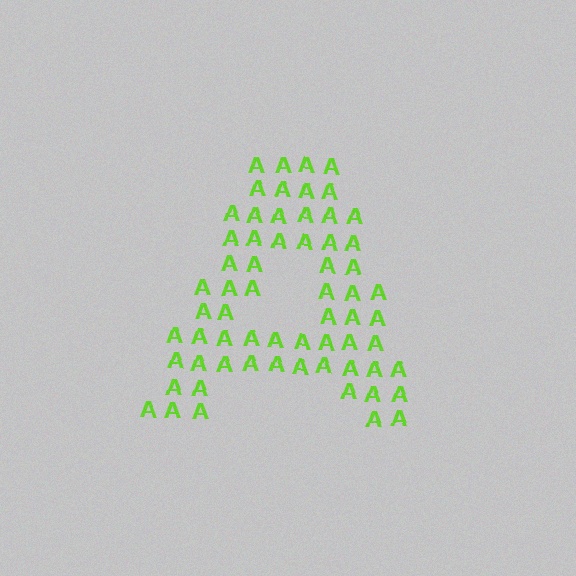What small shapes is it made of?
It is made of small letter A's.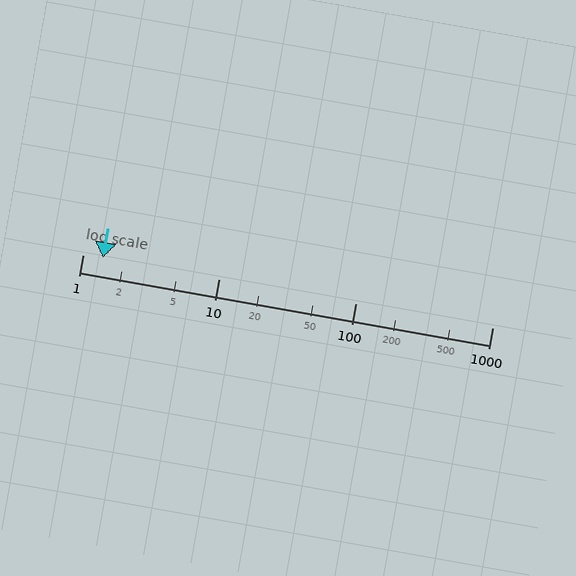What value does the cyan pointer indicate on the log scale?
The pointer indicates approximately 1.4.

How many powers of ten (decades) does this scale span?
The scale spans 3 decades, from 1 to 1000.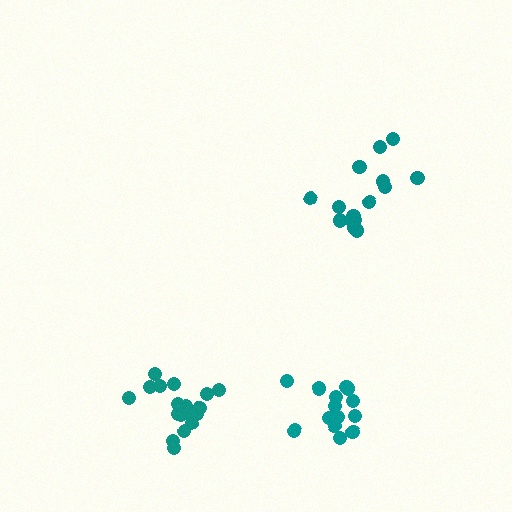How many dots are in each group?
Group 1: 18 dots, Group 2: 14 dots, Group 3: 16 dots (48 total).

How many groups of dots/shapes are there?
There are 3 groups.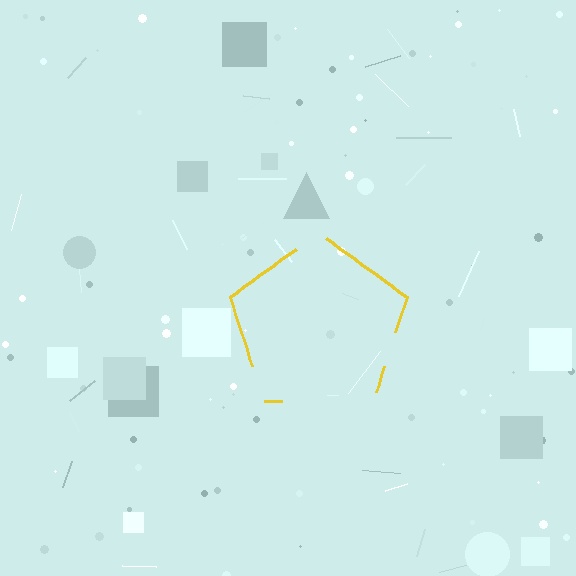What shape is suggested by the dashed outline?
The dashed outline suggests a pentagon.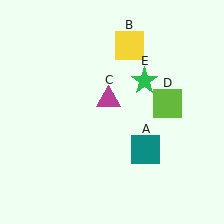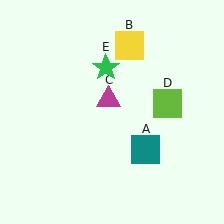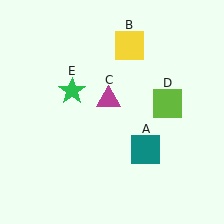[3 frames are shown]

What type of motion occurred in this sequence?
The green star (object E) rotated counterclockwise around the center of the scene.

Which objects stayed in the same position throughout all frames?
Teal square (object A) and yellow square (object B) and magenta triangle (object C) and lime square (object D) remained stationary.